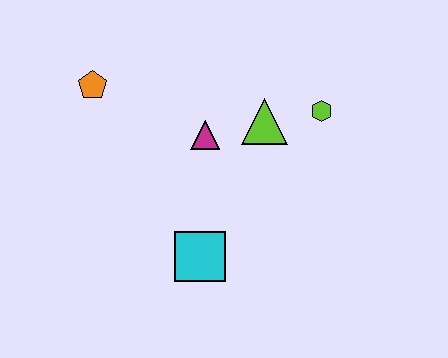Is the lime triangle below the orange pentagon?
Yes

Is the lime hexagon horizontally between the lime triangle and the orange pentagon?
No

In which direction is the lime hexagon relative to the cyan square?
The lime hexagon is above the cyan square.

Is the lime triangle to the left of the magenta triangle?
No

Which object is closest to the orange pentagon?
The magenta triangle is closest to the orange pentagon.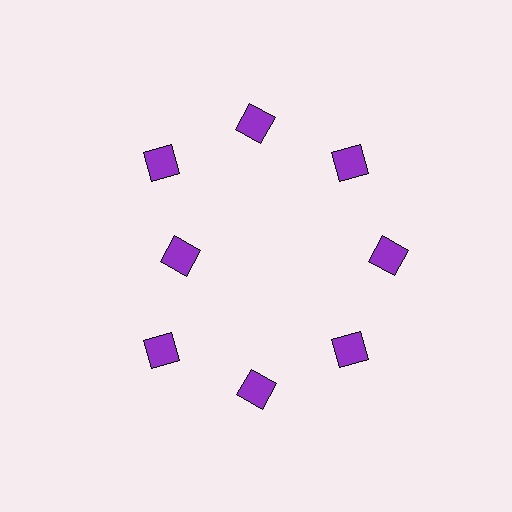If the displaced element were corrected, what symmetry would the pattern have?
It would have 8-fold rotational symmetry — the pattern would map onto itself every 45 degrees.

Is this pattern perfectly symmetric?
No. The 8 purple diamonds are arranged in a ring, but one element near the 9 o'clock position is pulled inward toward the center, breaking the 8-fold rotational symmetry.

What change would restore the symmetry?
The symmetry would be restored by moving it outward, back onto the ring so that all 8 diamonds sit at equal angles and equal distance from the center.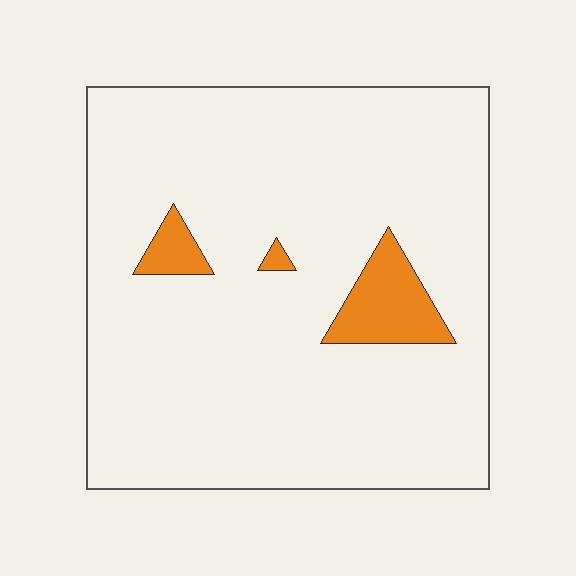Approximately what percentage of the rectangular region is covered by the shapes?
Approximately 5%.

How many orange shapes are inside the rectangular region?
3.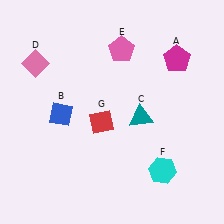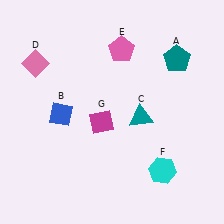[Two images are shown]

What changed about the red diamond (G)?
In Image 1, G is red. In Image 2, it changed to magenta.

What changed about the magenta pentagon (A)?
In Image 1, A is magenta. In Image 2, it changed to teal.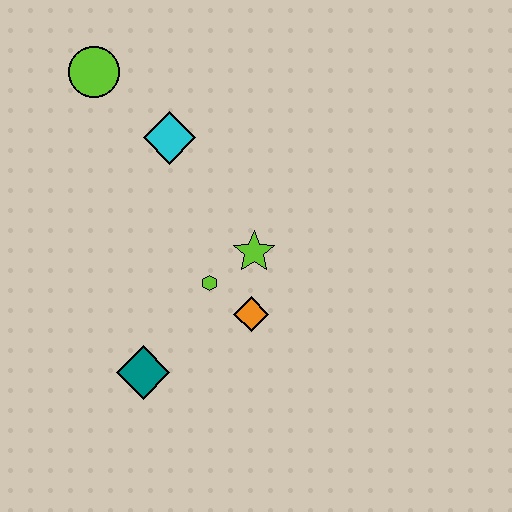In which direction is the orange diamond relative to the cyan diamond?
The orange diamond is below the cyan diamond.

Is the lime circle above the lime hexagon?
Yes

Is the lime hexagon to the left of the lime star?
Yes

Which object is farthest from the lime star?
The lime circle is farthest from the lime star.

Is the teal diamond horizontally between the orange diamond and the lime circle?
Yes